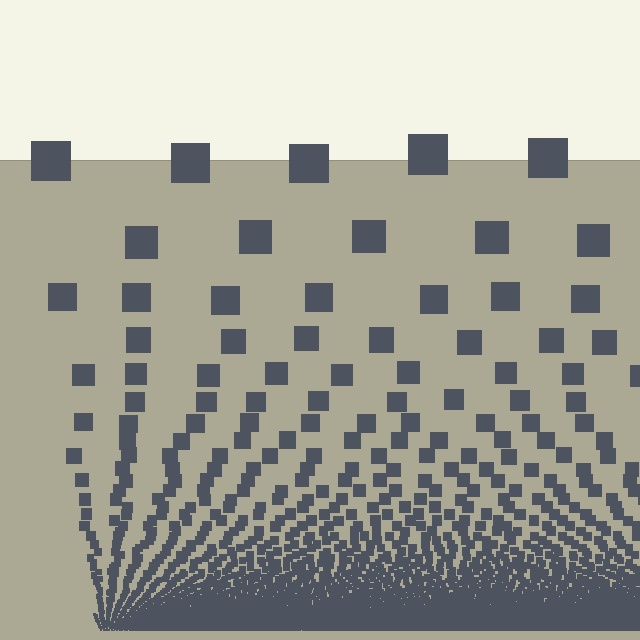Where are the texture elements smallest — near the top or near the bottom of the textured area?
Near the bottom.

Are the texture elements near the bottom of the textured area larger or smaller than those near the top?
Smaller. The gradient is inverted — elements near the bottom are smaller and denser.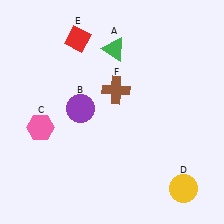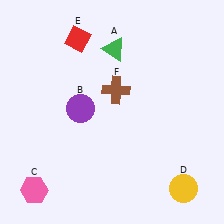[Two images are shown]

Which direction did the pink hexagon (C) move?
The pink hexagon (C) moved down.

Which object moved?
The pink hexagon (C) moved down.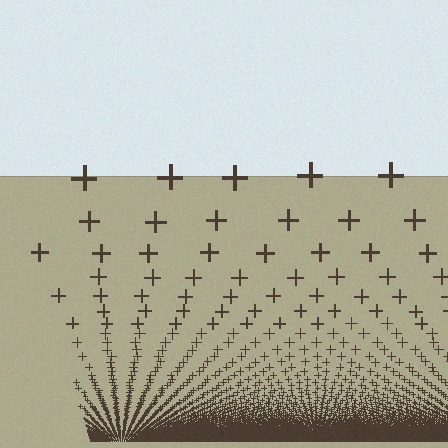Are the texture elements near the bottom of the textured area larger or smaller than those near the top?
Smaller. The gradient is inverted — elements near the bottom are smaller and denser.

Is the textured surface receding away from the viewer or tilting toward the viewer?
The surface appears to tilt toward the viewer. Texture elements get larger and sparser toward the top.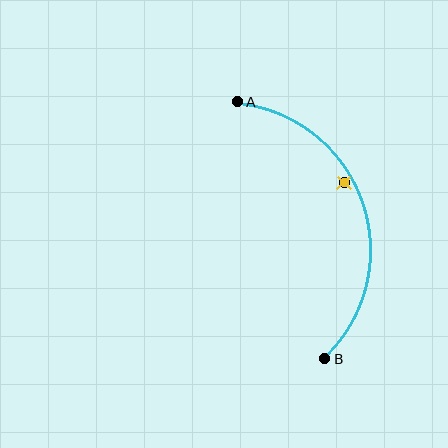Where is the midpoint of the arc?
The arc midpoint is the point on the curve farthest from the straight line joining A and B. It sits to the right of that line.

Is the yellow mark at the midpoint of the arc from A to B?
No — the yellow mark does not lie on the arc at all. It sits slightly inside the curve.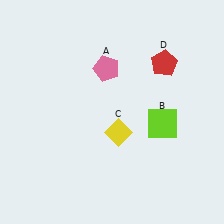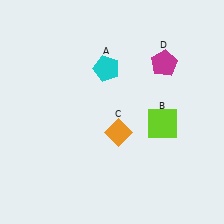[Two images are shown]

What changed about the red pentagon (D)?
In Image 1, D is red. In Image 2, it changed to magenta.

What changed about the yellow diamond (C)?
In Image 1, C is yellow. In Image 2, it changed to orange.